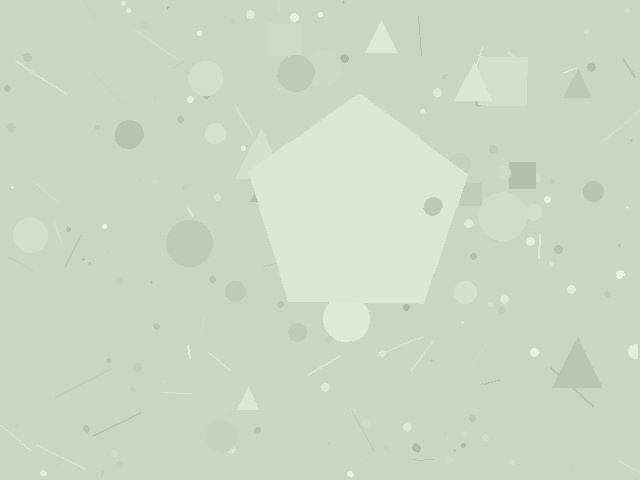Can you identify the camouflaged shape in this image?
The camouflaged shape is a pentagon.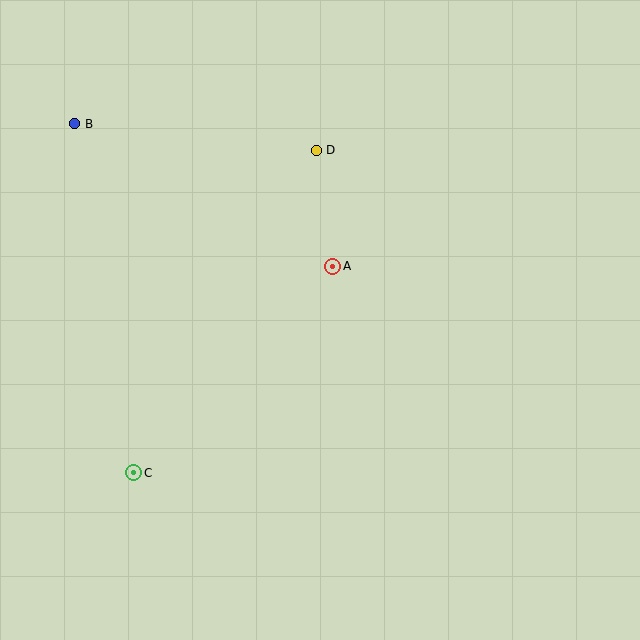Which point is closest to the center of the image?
Point A at (333, 266) is closest to the center.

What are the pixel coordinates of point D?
Point D is at (316, 150).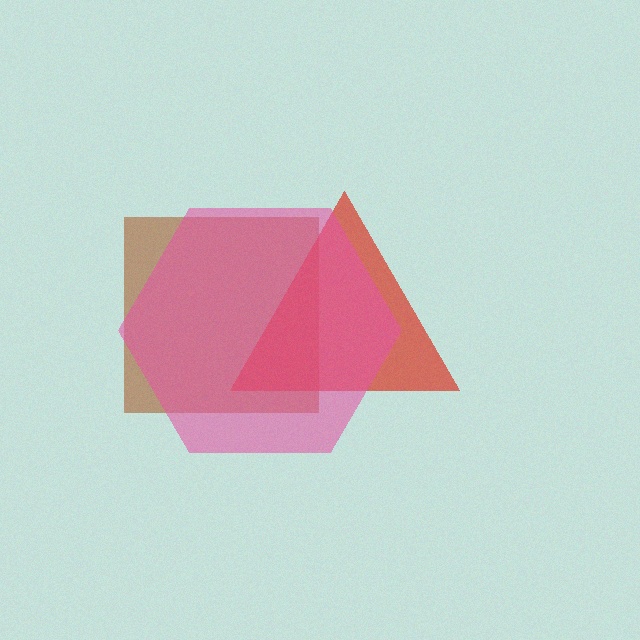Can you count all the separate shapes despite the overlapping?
Yes, there are 3 separate shapes.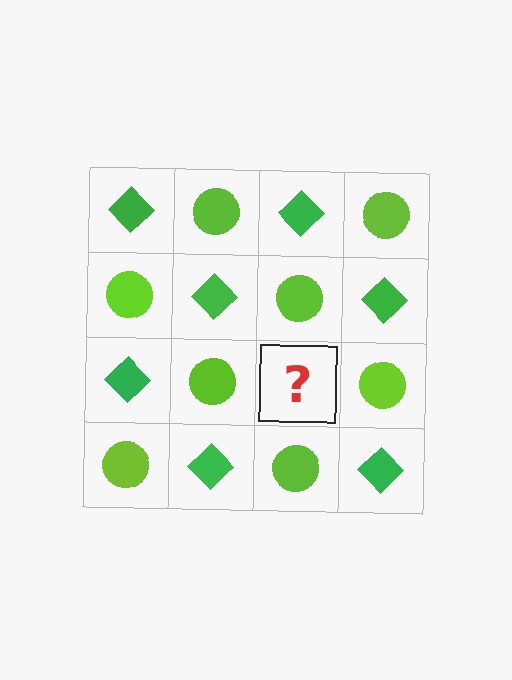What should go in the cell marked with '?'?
The missing cell should contain a green diamond.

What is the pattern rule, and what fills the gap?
The rule is that it alternates green diamond and lime circle in a checkerboard pattern. The gap should be filled with a green diamond.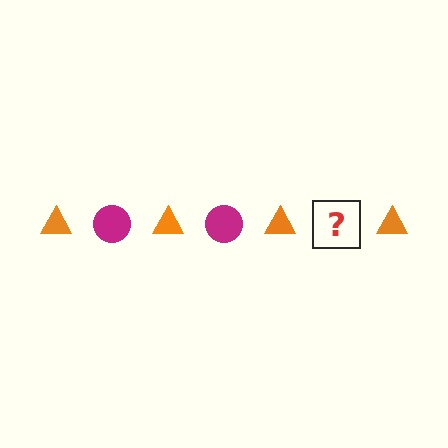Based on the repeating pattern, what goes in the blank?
The blank should be a magenta circle.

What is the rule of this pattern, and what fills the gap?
The rule is that the pattern alternates between orange triangle and magenta circle. The gap should be filled with a magenta circle.